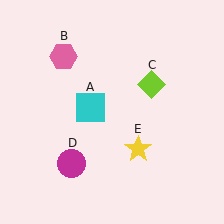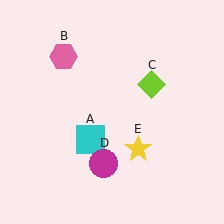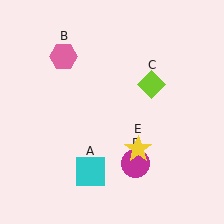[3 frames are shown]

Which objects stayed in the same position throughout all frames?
Pink hexagon (object B) and lime diamond (object C) and yellow star (object E) remained stationary.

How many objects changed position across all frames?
2 objects changed position: cyan square (object A), magenta circle (object D).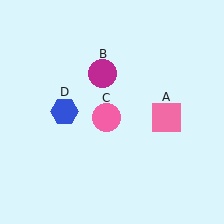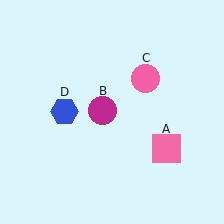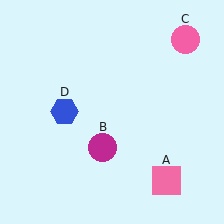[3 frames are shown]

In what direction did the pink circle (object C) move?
The pink circle (object C) moved up and to the right.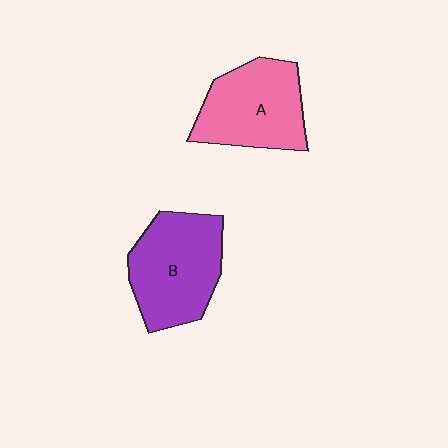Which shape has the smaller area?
Shape A (pink).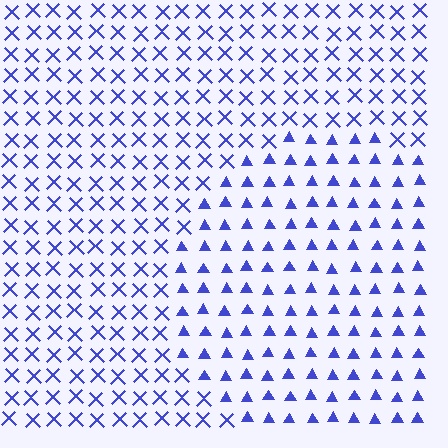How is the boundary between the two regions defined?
The boundary is defined by a change in element shape: triangles inside vs. X marks outside. All elements share the same color and spacing.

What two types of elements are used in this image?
The image uses triangles inside the circle region and X marks outside it.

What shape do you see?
I see a circle.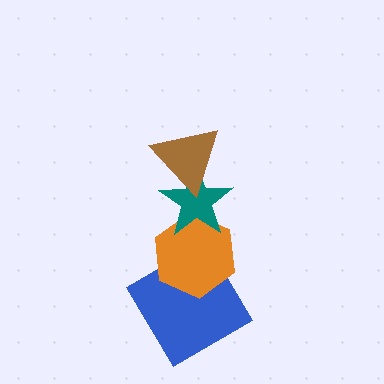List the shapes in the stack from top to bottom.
From top to bottom: the brown triangle, the teal star, the orange hexagon, the blue diamond.